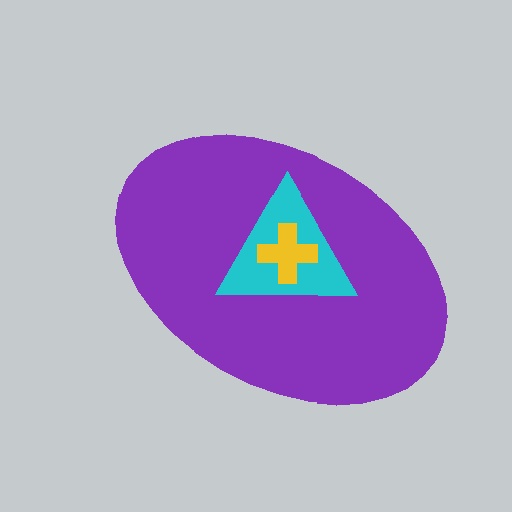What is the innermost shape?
The yellow cross.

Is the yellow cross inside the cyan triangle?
Yes.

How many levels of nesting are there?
3.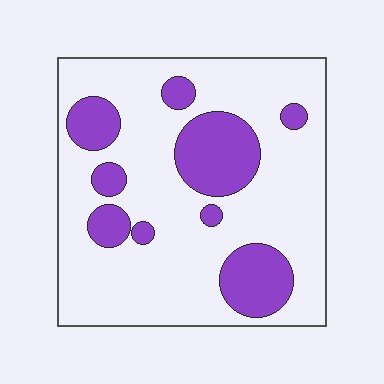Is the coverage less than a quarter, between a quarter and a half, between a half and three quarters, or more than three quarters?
Less than a quarter.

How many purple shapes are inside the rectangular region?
9.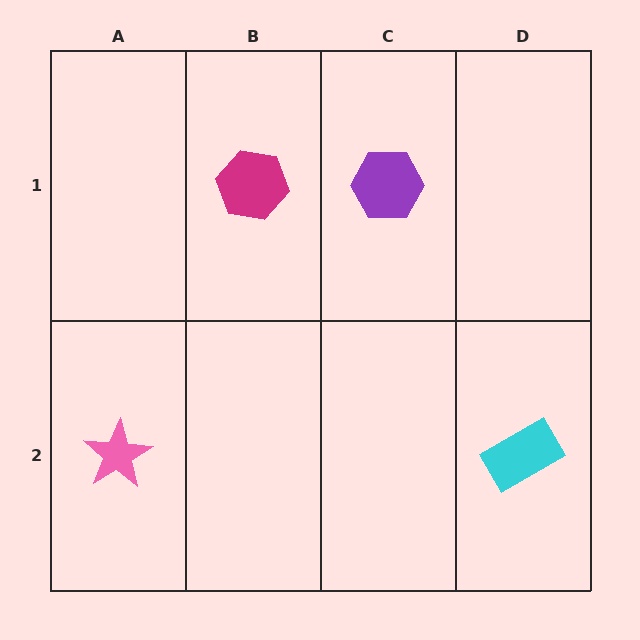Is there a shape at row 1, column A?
No, that cell is empty.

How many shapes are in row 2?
2 shapes.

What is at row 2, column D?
A cyan rectangle.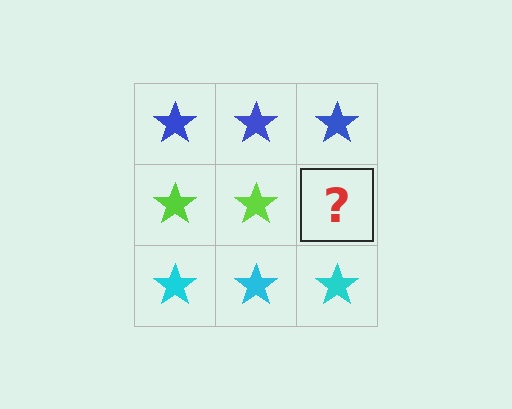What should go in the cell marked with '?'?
The missing cell should contain a lime star.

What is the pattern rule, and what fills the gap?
The rule is that each row has a consistent color. The gap should be filled with a lime star.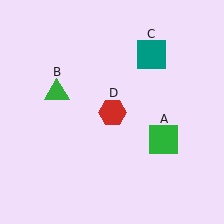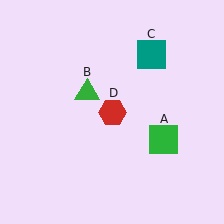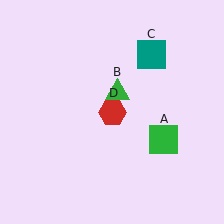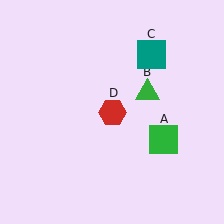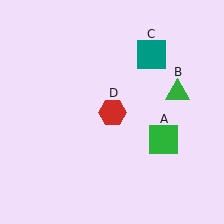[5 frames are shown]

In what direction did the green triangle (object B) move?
The green triangle (object B) moved right.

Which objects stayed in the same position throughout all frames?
Green square (object A) and teal square (object C) and red hexagon (object D) remained stationary.